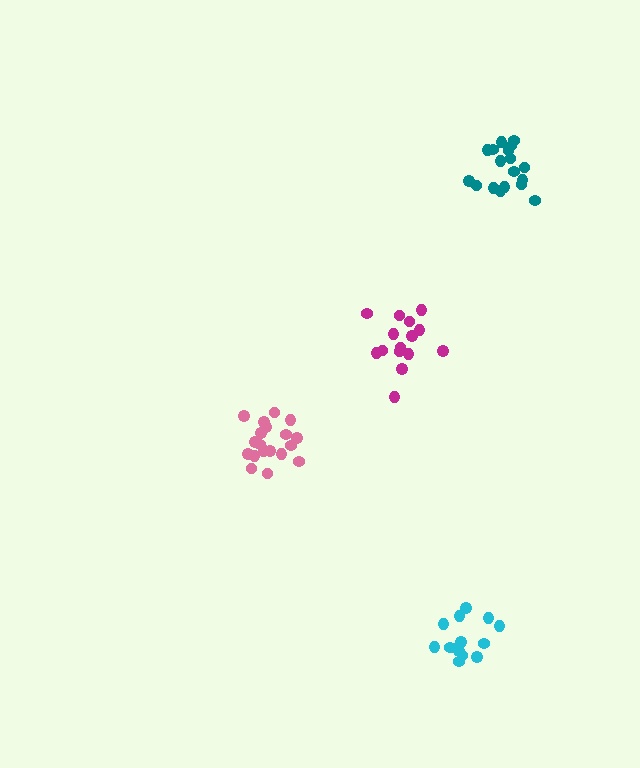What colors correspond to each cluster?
The clusters are colored: teal, pink, cyan, magenta.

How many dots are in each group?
Group 1: 19 dots, Group 2: 20 dots, Group 3: 14 dots, Group 4: 15 dots (68 total).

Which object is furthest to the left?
The pink cluster is leftmost.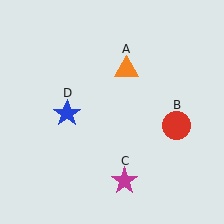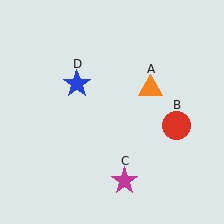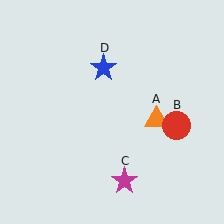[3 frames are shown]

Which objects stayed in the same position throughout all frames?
Red circle (object B) and magenta star (object C) remained stationary.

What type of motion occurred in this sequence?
The orange triangle (object A), blue star (object D) rotated clockwise around the center of the scene.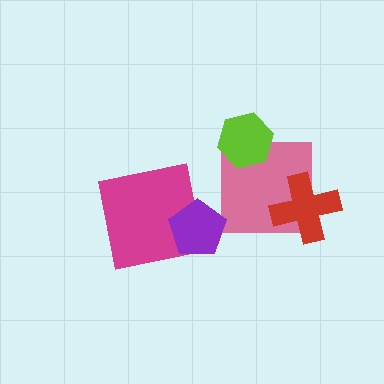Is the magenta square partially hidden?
Yes, it is partially covered by another shape.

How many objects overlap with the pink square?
2 objects overlap with the pink square.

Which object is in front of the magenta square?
The purple pentagon is in front of the magenta square.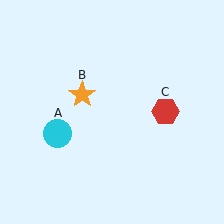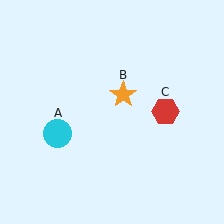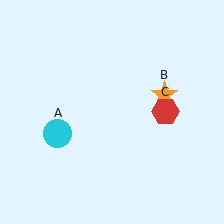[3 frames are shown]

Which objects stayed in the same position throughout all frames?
Cyan circle (object A) and red hexagon (object C) remained stationary.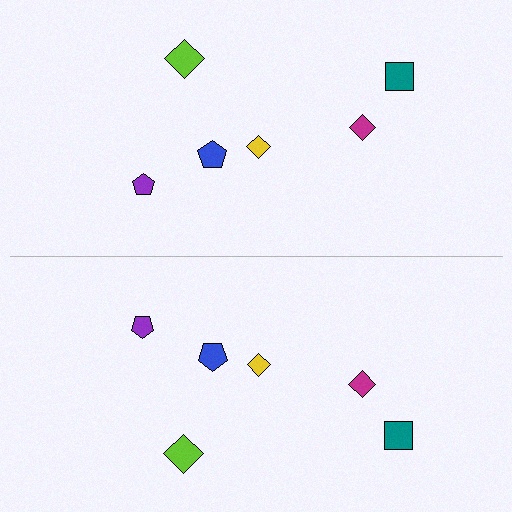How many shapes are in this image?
There are 12 shapes in this image.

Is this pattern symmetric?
Yes, this pattern has bilateral (reflection) symmetry.